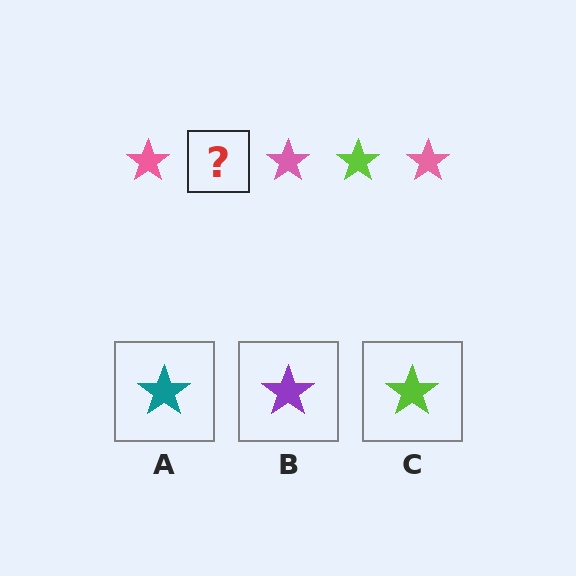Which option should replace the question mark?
Option C.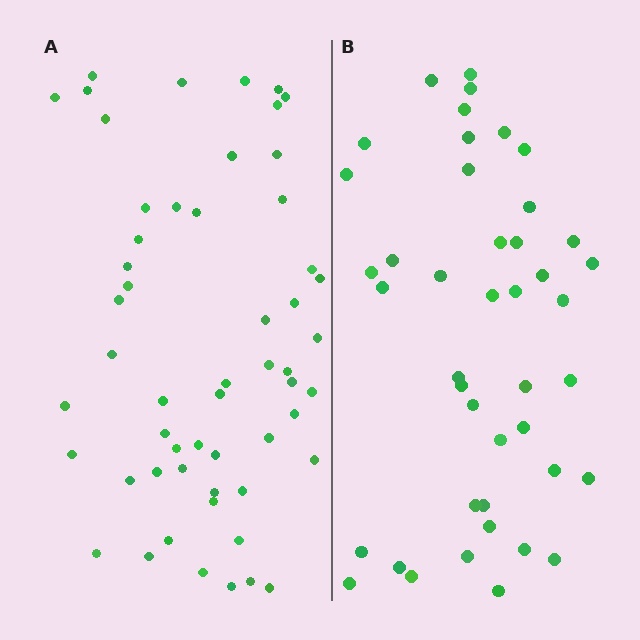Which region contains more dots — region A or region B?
Region A (the left region) has more dots.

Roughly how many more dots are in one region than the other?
Region A has roughly 12 or so more dots than region B.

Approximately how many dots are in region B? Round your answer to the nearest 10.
About 40 dots. (The exact count is 43, which rounds to 40.)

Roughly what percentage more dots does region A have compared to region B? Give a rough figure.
About 30% more.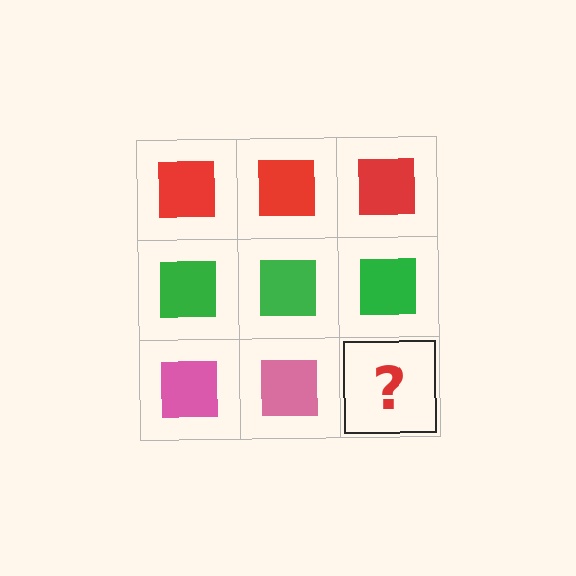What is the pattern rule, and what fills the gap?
The rule is that each row has a consistent color. The gap should be filled with a pink square.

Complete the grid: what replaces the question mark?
The question mark should be replaced with a pink square.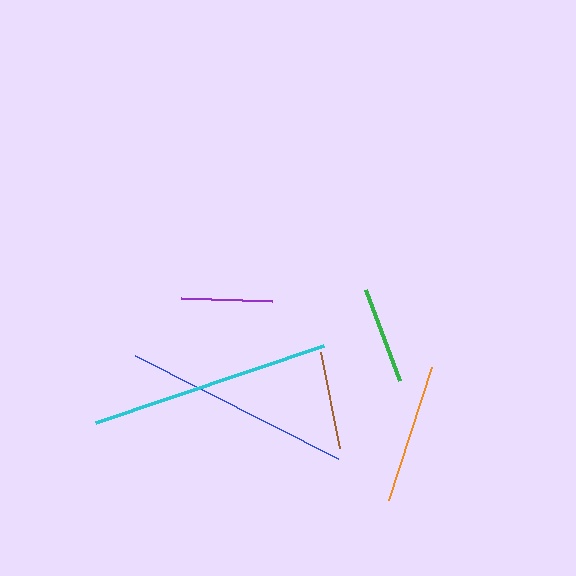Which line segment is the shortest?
The purple line is the shortest at approximately 91 pixels.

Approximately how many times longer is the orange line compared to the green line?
The orange line is approximately 1.4 times the length of the green line.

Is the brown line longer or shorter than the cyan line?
The cyan line is longer than the brown line.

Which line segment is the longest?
The cyan line is the longest at approximately 241 pixels.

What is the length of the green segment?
The green segment is approximately 97 pixels long.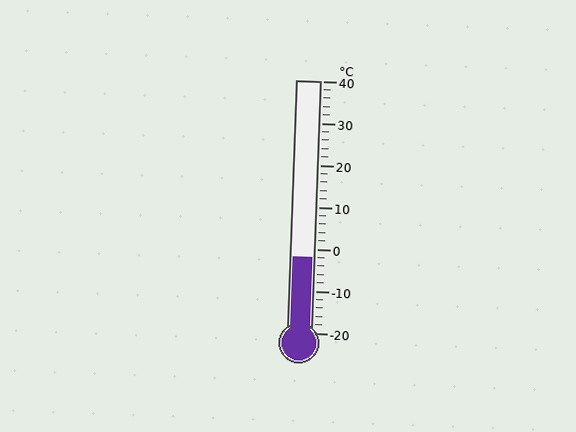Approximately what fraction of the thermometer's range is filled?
The thermometer is filled to approximately 30% of its range.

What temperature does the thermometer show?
The thermometer shows approximately -2°C.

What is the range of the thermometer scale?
The thermometer scale ranges from -20°C to 40°C.